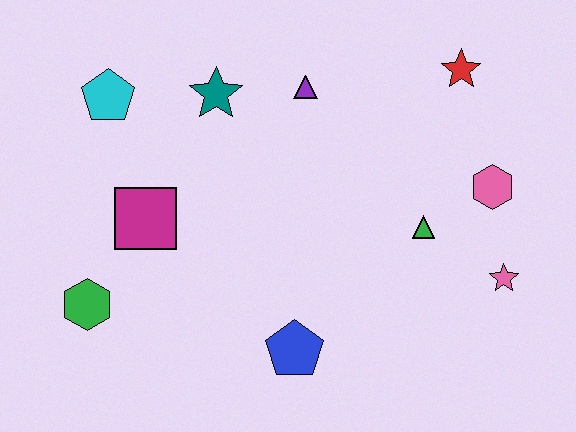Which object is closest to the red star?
The pink hexagon is closest to the red star.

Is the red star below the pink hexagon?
No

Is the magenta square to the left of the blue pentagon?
Yes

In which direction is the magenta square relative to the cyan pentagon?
The magenta square is below the cyan pentagon.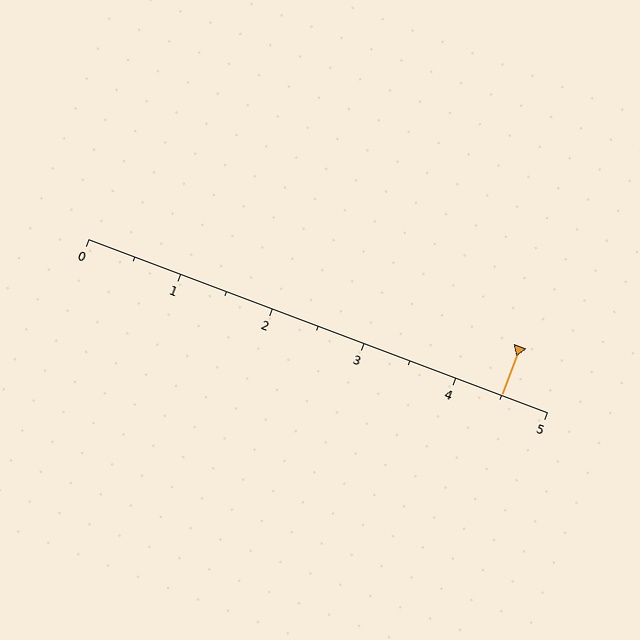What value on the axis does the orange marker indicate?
The marker indicates approximately 4.5.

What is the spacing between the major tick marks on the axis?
The major ticks are spaced 1 apart.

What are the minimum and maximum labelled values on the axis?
The axis runs from 0 to 5.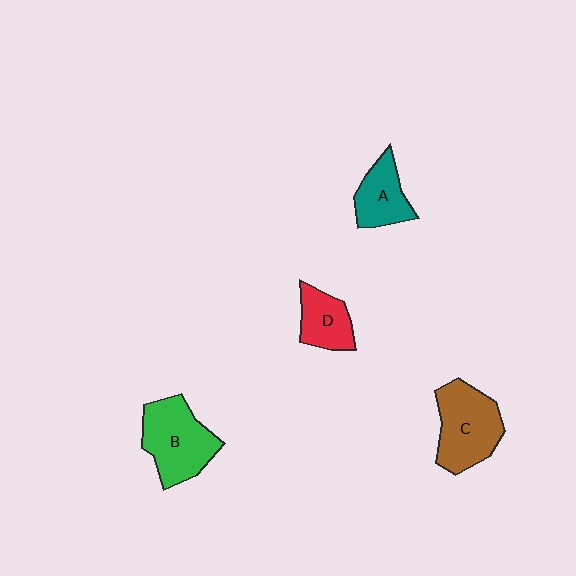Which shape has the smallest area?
Shape D (red).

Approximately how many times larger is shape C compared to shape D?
Approximately 1.7 times.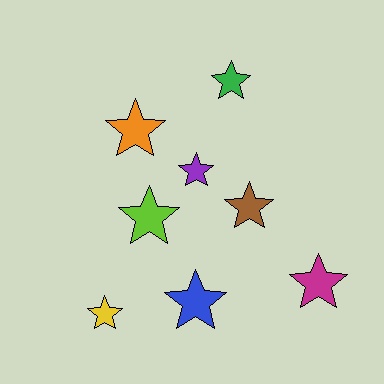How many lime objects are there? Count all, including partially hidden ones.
There is 1 lime object.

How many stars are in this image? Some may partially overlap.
There are 8 stars.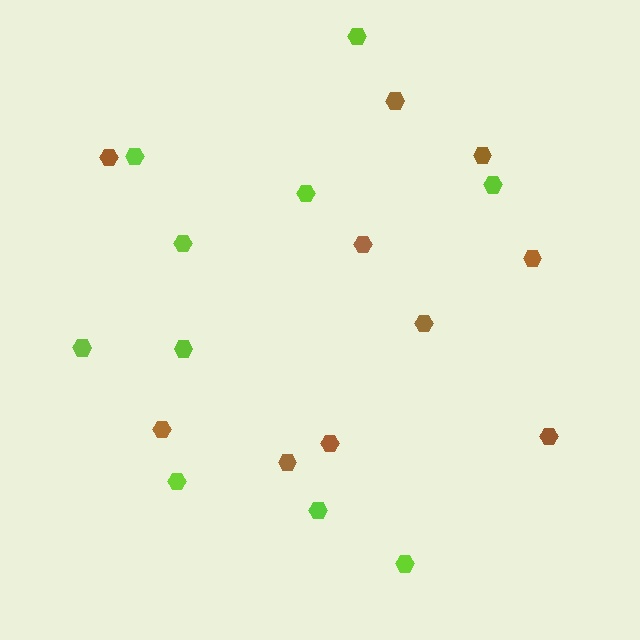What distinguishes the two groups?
There are 2 groups: one group of lime hexagons (10) and one group of brown hexagons (10).